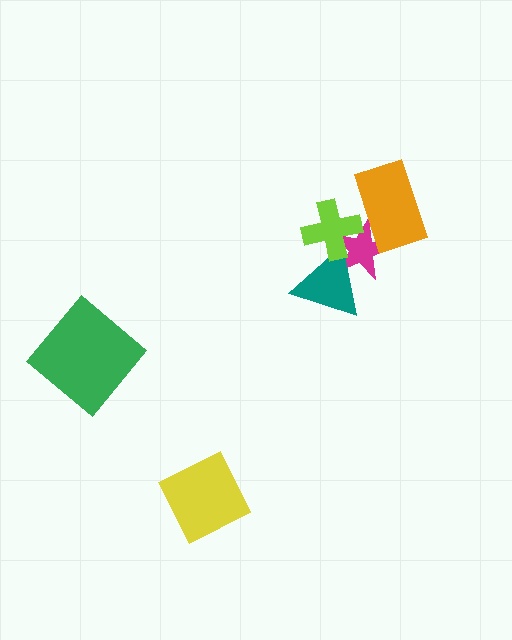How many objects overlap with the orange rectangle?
2 objects overlap with the orange rectangle.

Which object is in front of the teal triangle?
The lime cross is in front of the teal triangle.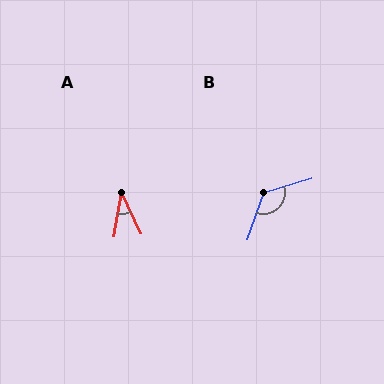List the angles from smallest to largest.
A (35°), B (126°).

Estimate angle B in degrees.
Approximately 126 degrees.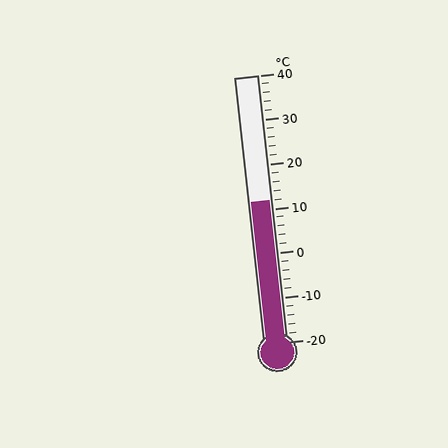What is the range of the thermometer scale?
The thermometer scale ranges from -20°C to 40°C.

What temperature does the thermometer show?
The thermometer shows approximately 12°C.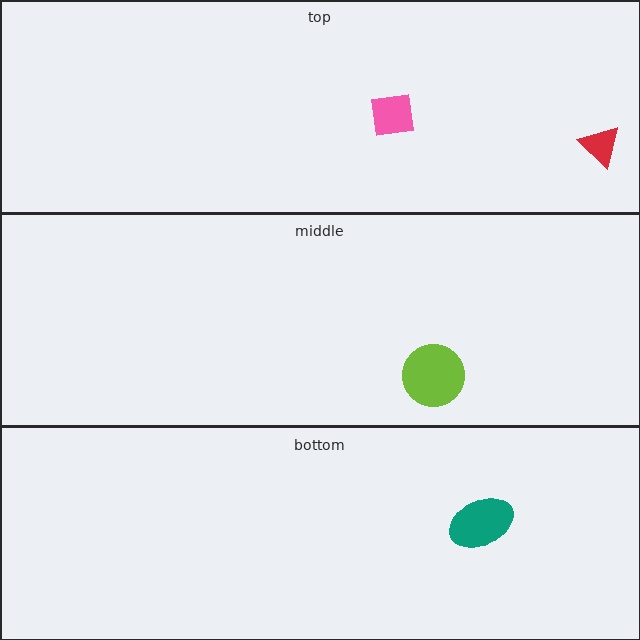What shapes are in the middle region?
The lime circle.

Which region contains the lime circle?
The middle region.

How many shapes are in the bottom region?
1.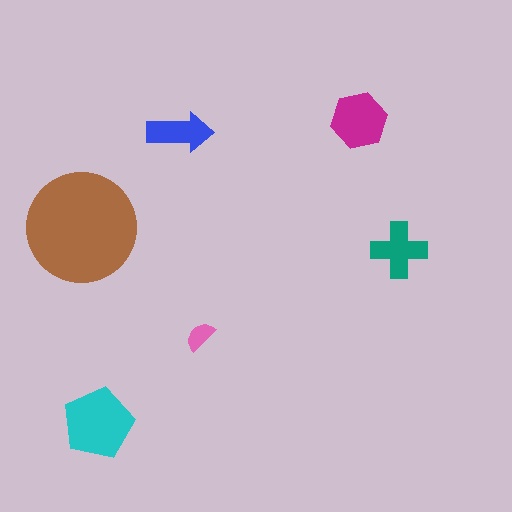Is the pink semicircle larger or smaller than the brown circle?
Smaller.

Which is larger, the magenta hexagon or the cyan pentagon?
The cyan pentagon.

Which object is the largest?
The brown circle.